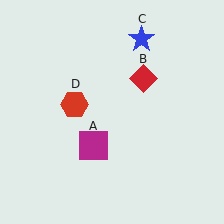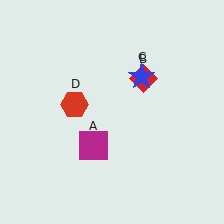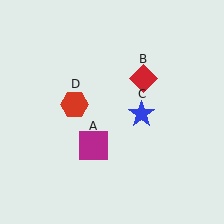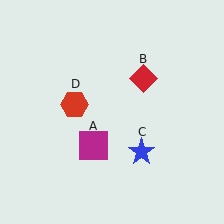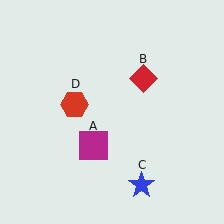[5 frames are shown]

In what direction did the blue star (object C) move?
The blue star (object C) moved down.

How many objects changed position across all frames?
1 object changed position: blue star (object C).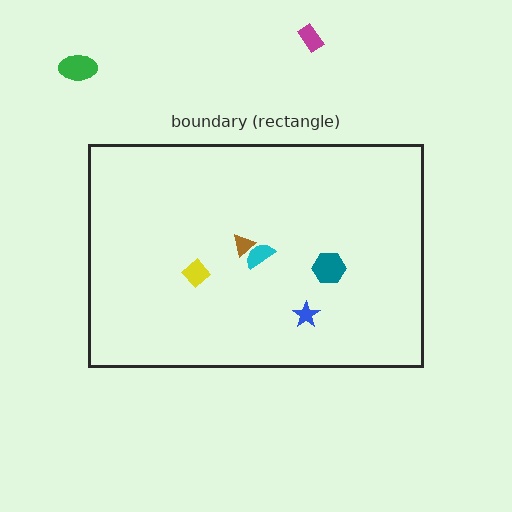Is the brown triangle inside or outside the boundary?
Inside.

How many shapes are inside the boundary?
5 inside, 2 outside.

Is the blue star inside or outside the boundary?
Inside.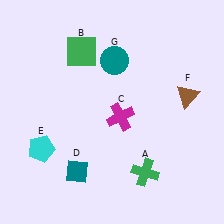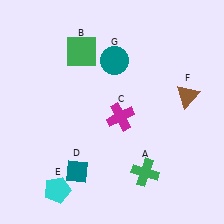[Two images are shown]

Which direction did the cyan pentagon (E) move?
The cyan pentagon (E) moved down.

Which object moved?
The cyan pentagon (E) moved down.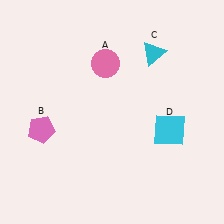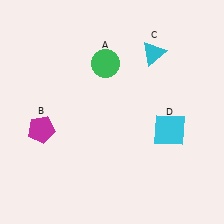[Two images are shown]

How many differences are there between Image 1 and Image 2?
There are 2 differences between the two images.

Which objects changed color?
A changed from pink to green. B changed from pink to magenta.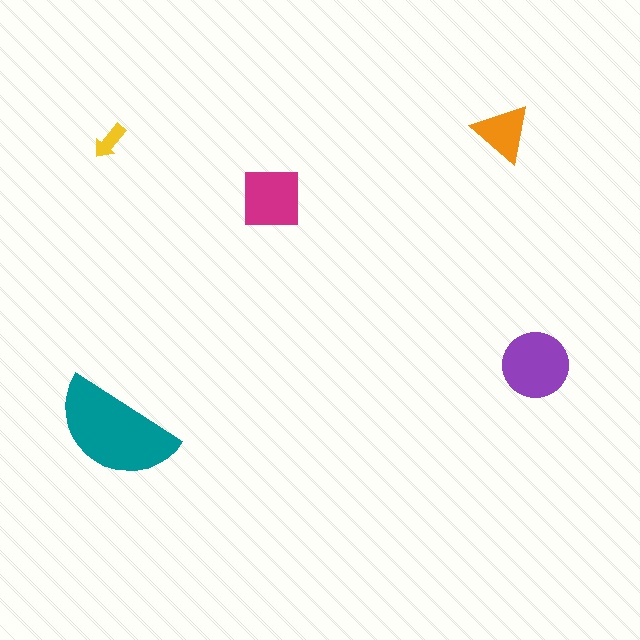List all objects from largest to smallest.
The teal semicircle, the purple circle, the magenta square, the orange triangle, the yellow arrow.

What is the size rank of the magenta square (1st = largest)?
3rd.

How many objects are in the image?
There are 5 objects in the image.